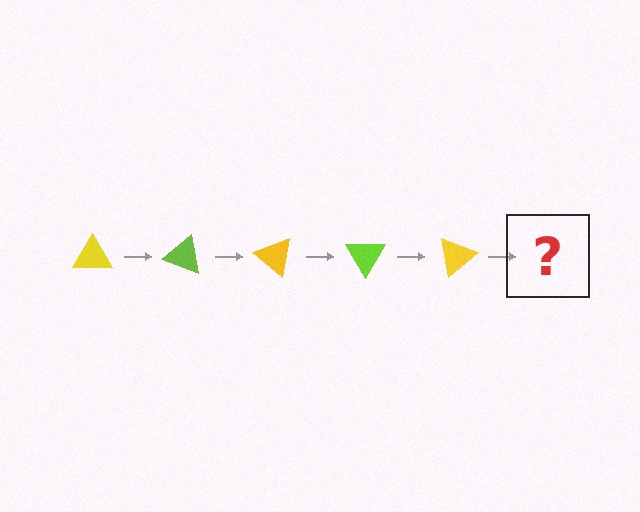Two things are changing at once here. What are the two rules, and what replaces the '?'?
The two rules are that it rotates 20 degrees each step and the color cycles through yellow and lime. The '?' should be a lime triangle, rotated 100 degrees from the start.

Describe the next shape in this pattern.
It should be a lime triangle, rotated 100 degrees from the start.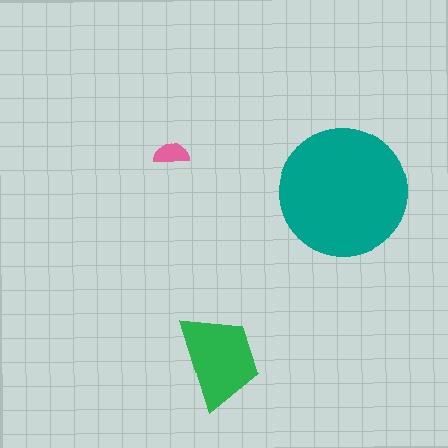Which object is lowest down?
The green trapezoid is bottommost.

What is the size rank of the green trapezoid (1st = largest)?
2nd.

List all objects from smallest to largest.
The pink semicircle, the green trapezoid, the teal circle.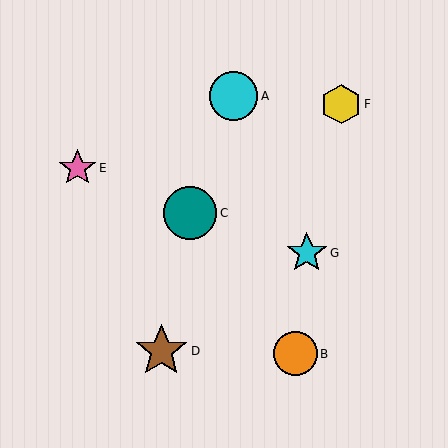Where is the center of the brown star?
The center of the brown star is at (161, 351).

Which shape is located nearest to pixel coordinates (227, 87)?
The cyan circle (labeled A) at (234, 96) is nearest to that location.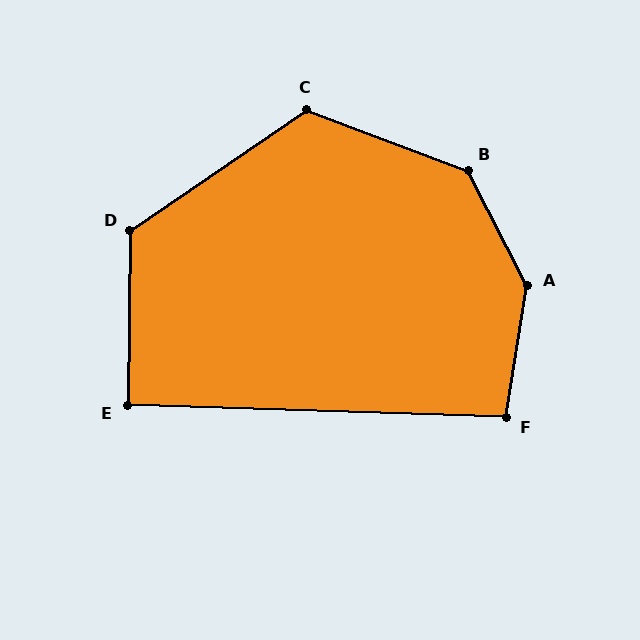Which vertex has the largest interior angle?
A, at approximately 144 degrees.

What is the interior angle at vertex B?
Approximately 138 degrees (obtuse).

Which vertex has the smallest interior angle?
E, at approximately 91 degrees.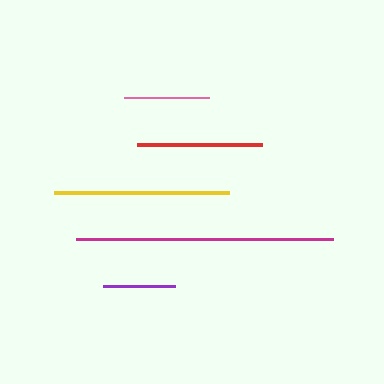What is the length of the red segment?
The red segment is approximately 125 pixels long.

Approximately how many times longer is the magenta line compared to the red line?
The magenta line is approximately 2.1 times the length of the red line.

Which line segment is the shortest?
The purple line is the shortest at approximately 72 pixels.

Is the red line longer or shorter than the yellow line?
The yellow line is longer than the red line.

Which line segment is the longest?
The magenta line is the longest at approximately 258 pixels.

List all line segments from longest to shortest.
From longest to shortest: magenta, yellow, red, pink, purple.